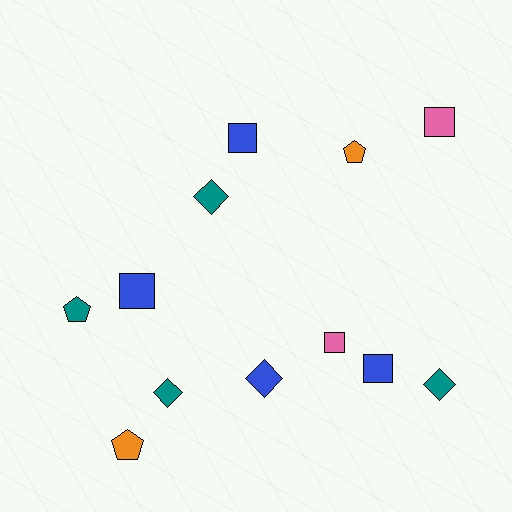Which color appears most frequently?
Teal, with 4 objects.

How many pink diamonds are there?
There are no pink diamonds.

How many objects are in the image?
There are 12 objects.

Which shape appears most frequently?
Square, with 5 objects.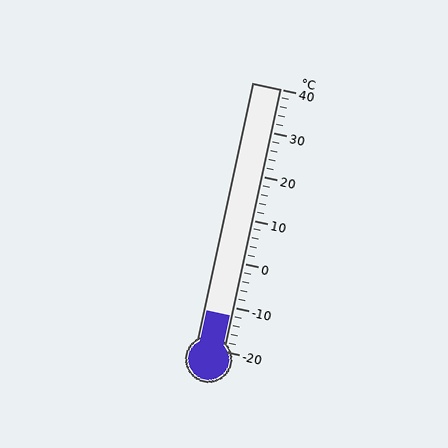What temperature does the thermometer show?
The thermometer shows approximately -12°C.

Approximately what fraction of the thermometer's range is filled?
The thermometer is filled to approximately 15% of its range.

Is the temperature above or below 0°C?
The temperature is below 0°C.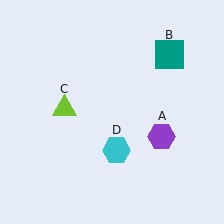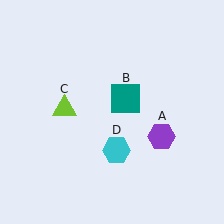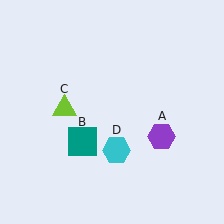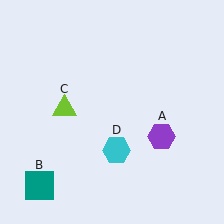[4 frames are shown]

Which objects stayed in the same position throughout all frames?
Purple hexagon (object A) and lime triangle (object C) and cyan hexagon (object D) remained stationary.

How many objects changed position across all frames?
1 object changed position: teal square (object B).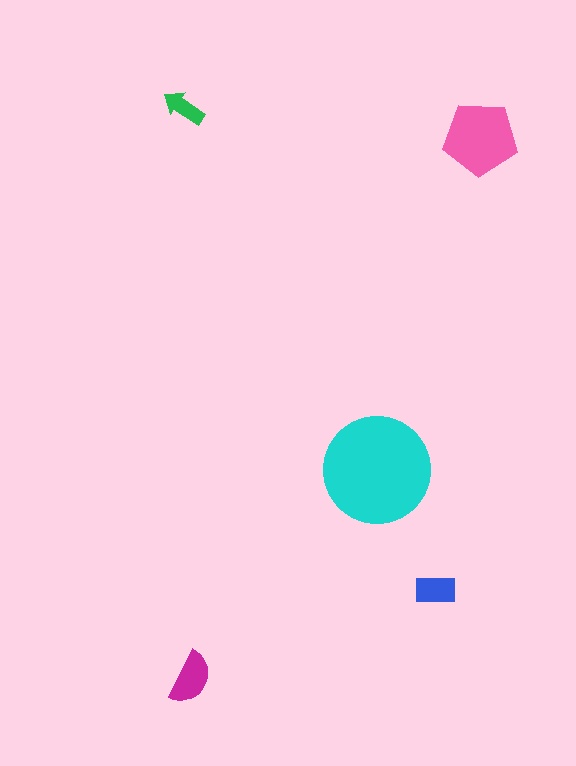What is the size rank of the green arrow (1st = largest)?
5th.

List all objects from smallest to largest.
The green arrow, the blue rectangle, the magenta semicircle, the pink pentagon, the cyan circle.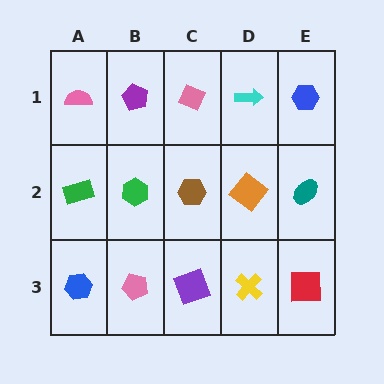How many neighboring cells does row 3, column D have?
3.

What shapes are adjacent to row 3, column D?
An orange diamond (row 2, column D), a purple square (row 3, column C), a red square (row 3, column E).